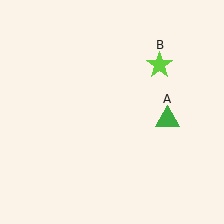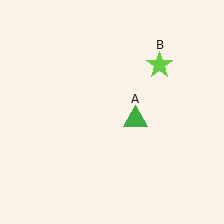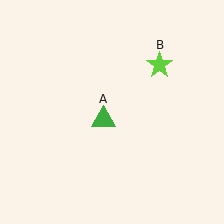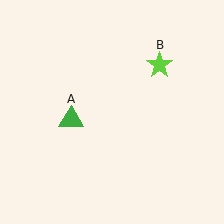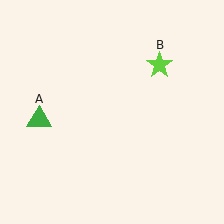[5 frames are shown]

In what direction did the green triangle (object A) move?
The green triangle (object A) moved left.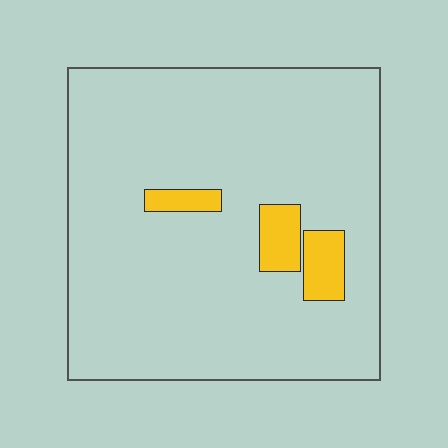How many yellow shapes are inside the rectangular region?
3.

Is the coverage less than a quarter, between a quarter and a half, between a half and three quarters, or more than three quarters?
Less than a quarter.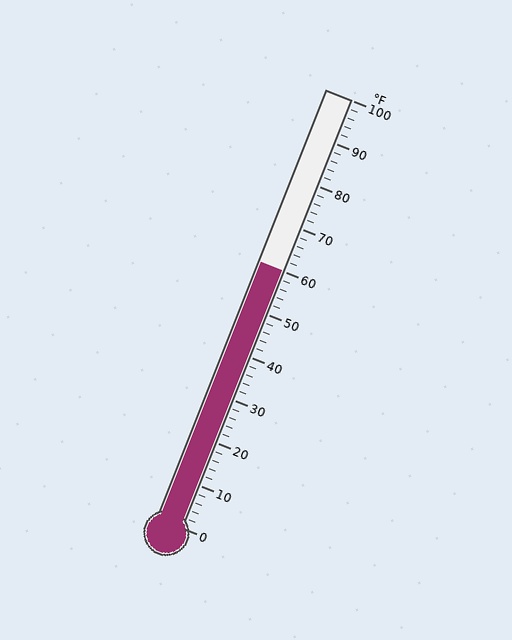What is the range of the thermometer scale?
The thermometer scale ranges from 0°F to 100°F.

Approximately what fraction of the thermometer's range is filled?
The thermometer is filled to approximately 60% of its range.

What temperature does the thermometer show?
The thermometer shows approximately 60°F.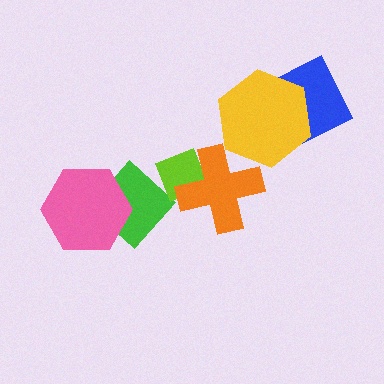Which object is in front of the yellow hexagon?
The orange cross is in front of the yellow hexagon.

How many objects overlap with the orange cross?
2 objects overlap with the orange cross.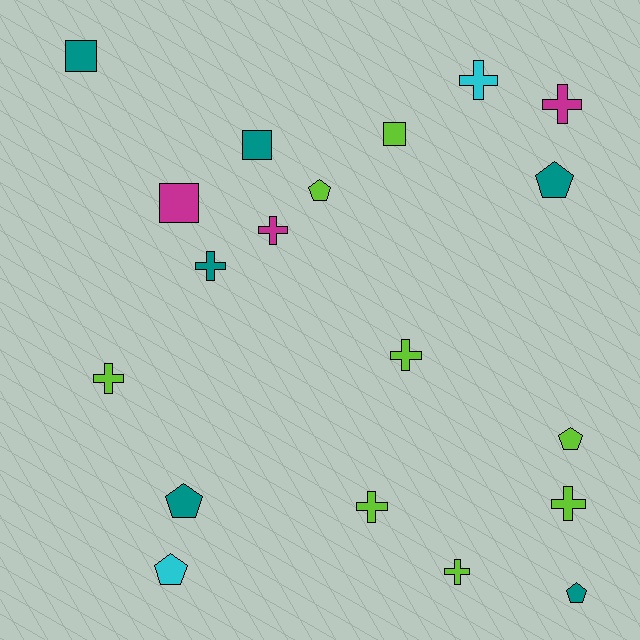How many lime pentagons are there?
There are 2 lime pentagons.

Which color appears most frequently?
Lime, with 8 objects.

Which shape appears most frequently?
Cross, with 9 objects.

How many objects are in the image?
There are 19 objects.